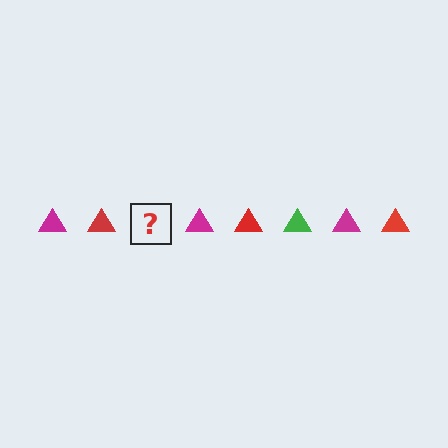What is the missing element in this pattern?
The missing element is a green triangle.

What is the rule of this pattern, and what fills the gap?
The rule is that the pattern cycles through magenta, red, green triangles. The gap should be filled with a green triangle.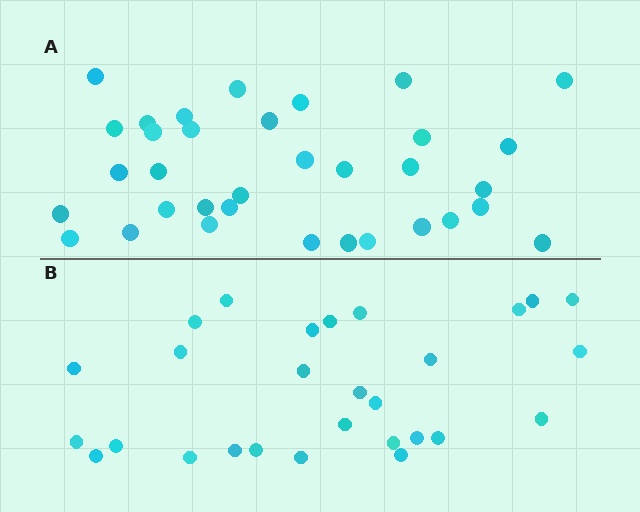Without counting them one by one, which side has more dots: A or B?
Region A (the top region) has more dots.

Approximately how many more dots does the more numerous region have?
Region A has about 6 more dots than region B.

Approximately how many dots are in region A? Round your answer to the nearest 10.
About 30 dots. (The exact count is 34, which rounds to 30.)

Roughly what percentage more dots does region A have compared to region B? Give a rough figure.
About 20% more.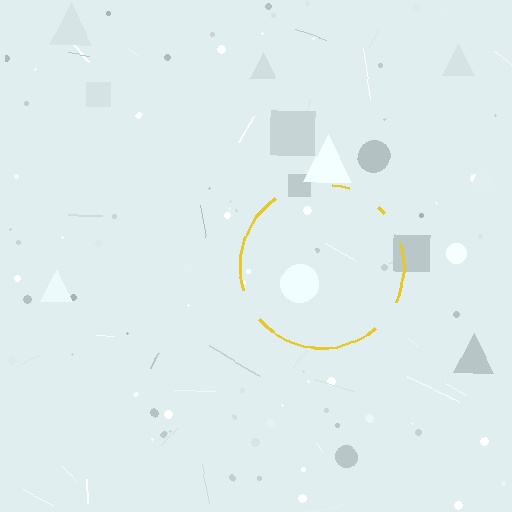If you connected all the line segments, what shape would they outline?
They would outline a circle.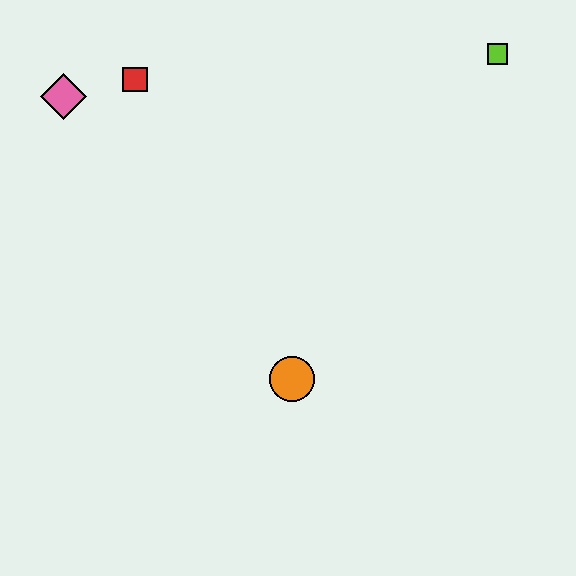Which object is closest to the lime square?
The red square is closest to the lime square.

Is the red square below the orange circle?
No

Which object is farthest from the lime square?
The pink diamond is farthest from the lime square.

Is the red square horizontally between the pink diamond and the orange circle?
Yes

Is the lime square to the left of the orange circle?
No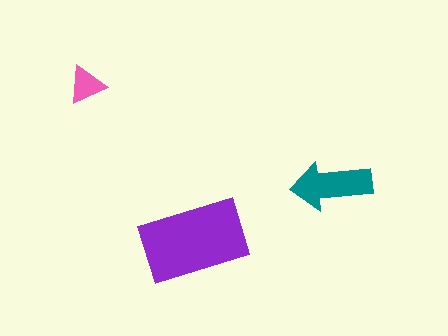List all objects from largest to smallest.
The purple rectangle, the teal arrow, the pink triangle.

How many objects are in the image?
There are 3 objects in the image.